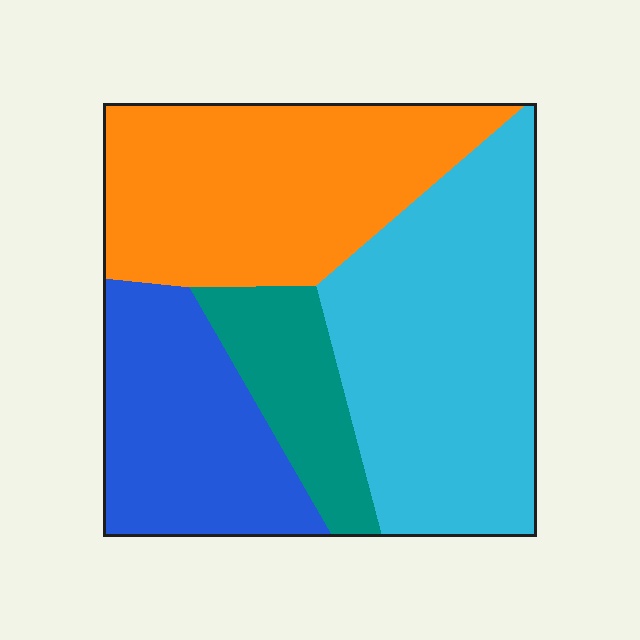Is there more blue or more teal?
Blue.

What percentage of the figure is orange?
Orange takes up about one third (1/3) of the figure.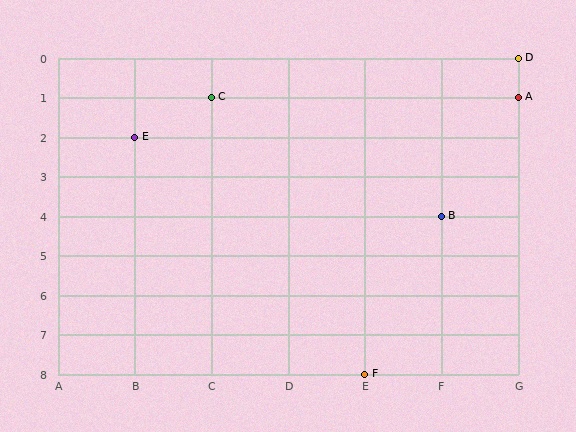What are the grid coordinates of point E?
Point E is at grid coordinates (B, 2).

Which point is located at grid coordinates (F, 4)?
Point B is at (F, 4).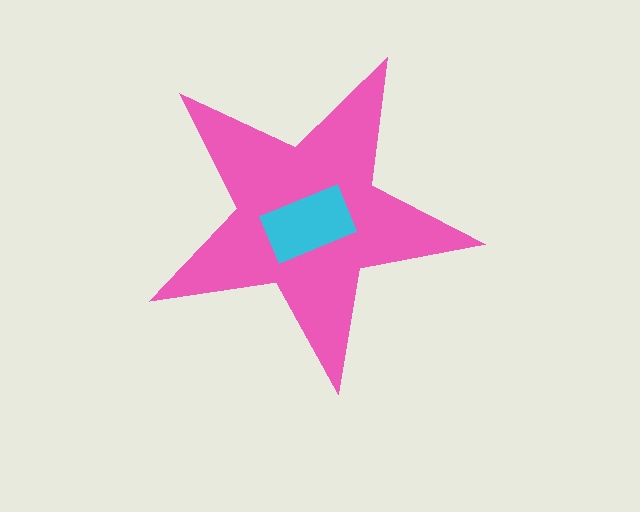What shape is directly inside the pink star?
The cyan rectangle.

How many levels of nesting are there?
2.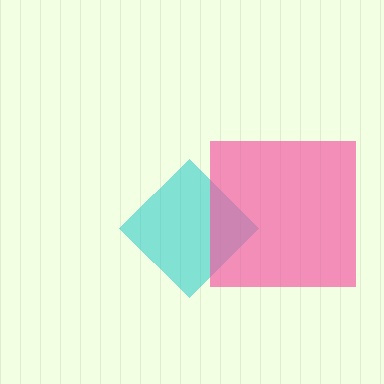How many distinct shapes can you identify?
There are 2 distinct shapes: a cyan diamond, a pink square.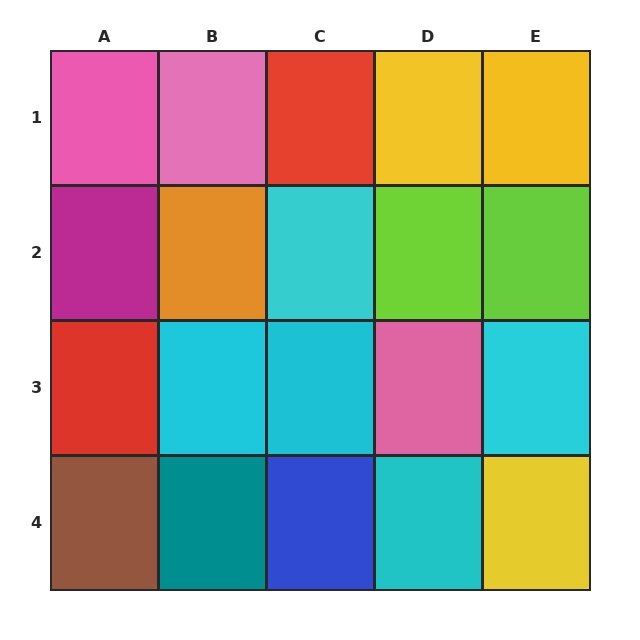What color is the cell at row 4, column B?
Teal.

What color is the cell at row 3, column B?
Cyan.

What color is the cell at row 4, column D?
Cyan.